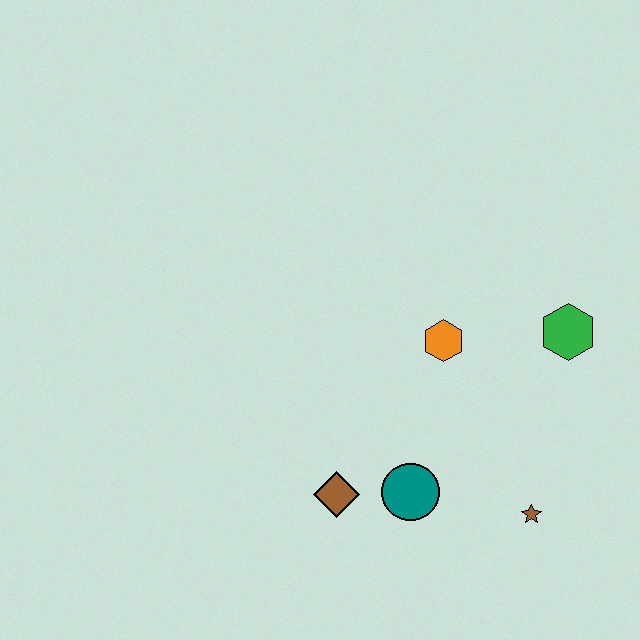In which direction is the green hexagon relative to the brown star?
The green hexagon is above the brown star.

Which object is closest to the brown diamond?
The teal circle is closest to the brown diamond.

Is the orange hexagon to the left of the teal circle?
No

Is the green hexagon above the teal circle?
Yes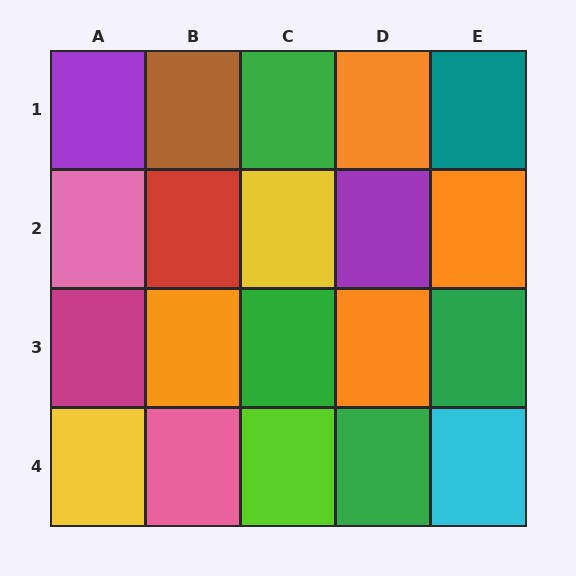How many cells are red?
1 cell is red.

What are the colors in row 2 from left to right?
Pink, red, yellow, purple, orange.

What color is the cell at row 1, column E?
Teal.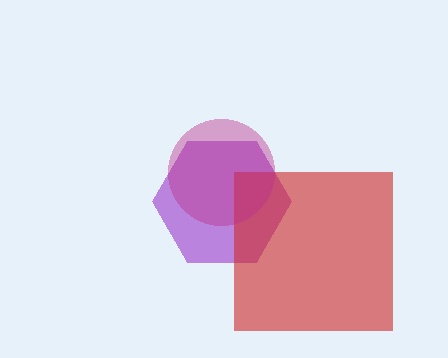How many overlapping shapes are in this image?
There are 3 overlapping shapes in the image.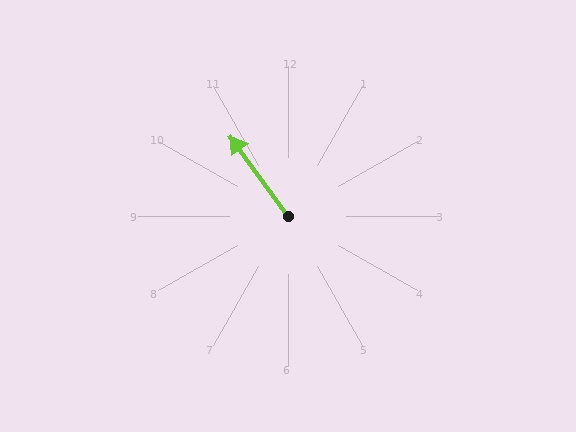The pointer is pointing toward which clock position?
Roughly 11 o'clock.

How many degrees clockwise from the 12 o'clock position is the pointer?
Approximately 324 degrees.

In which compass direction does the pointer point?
Northwest.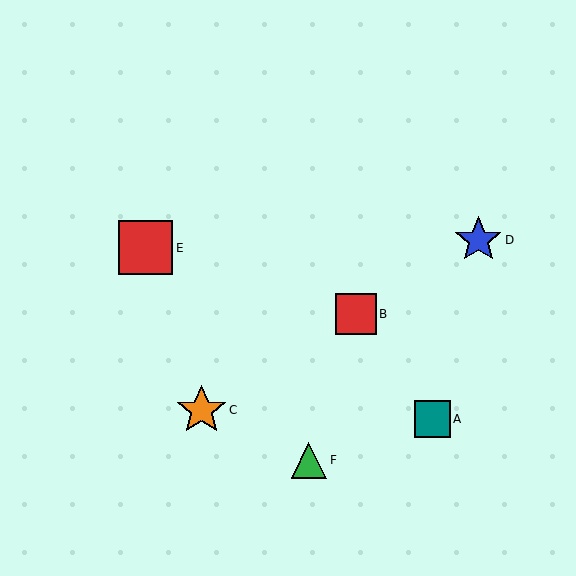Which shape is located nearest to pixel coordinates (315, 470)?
The green triangle (labeled F) at (309, 460) is nearest to that location.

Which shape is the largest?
The red square (labeled E) is the largest.